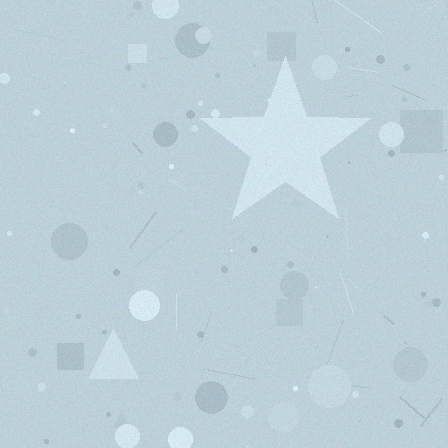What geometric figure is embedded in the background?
A star is embedded in the background.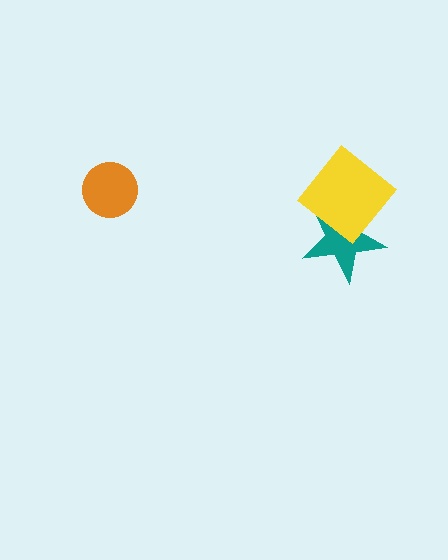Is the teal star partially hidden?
Yes, it is partially covered by another shape.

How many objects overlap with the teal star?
1 object overlaps with the teal star.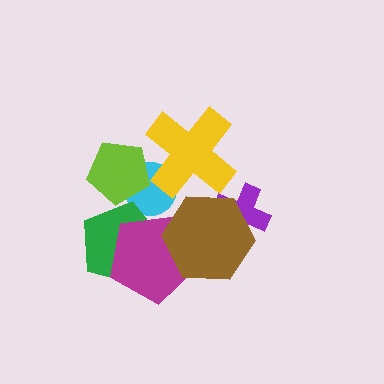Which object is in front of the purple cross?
The brown hexagon is in front of the purple cross.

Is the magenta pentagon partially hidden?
Yes, it is partially covered by another shape.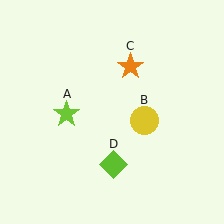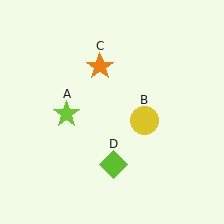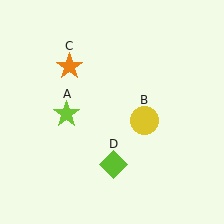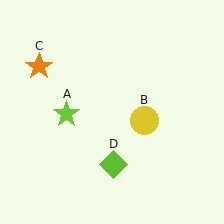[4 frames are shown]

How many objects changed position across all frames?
1 object changed position: orange star (object C).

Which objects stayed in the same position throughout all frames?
Lime star (object A) and yellow circle (object B) and lime diamond (object D) remained stationary.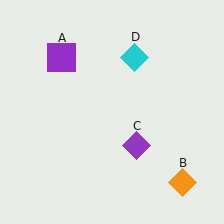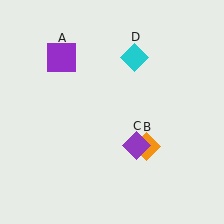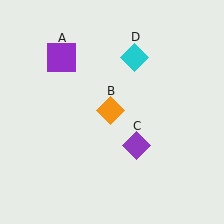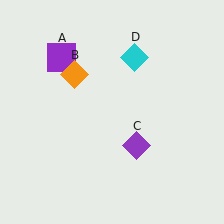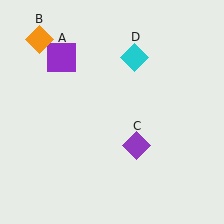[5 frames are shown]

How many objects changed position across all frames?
1 object changed position: orange diamond (object B).